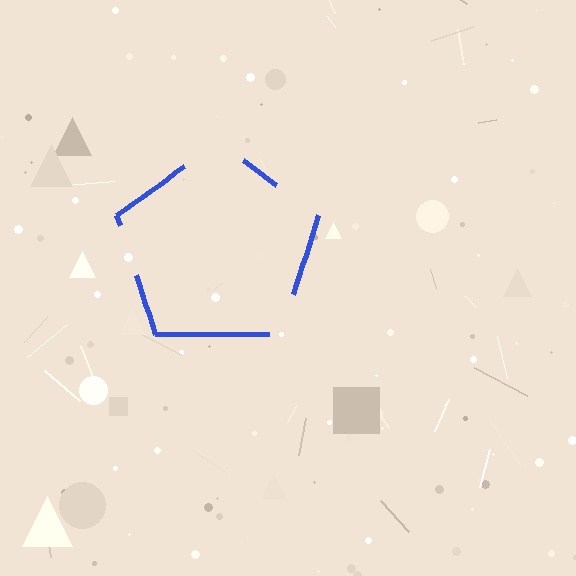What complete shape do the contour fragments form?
The contour fragments form a pentagon.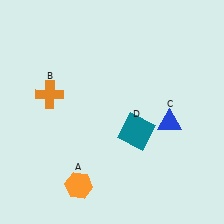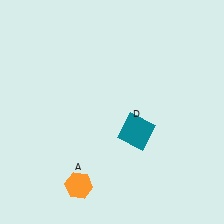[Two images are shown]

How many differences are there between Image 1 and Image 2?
There are 2 differences between the two images.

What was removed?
The blue triangle (C), the orange cross (B) were removed in Image 2.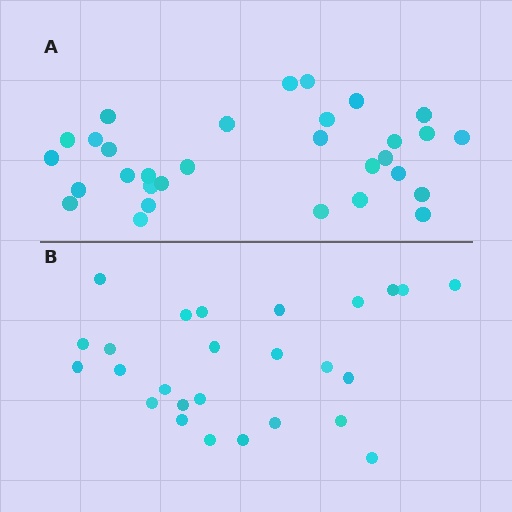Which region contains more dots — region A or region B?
Region A (the top region) has more dots.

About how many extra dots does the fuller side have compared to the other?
Region A has about 5 more dots than region B.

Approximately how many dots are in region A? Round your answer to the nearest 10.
About 30 dots. (The exact count is 31, which rounds to 30.)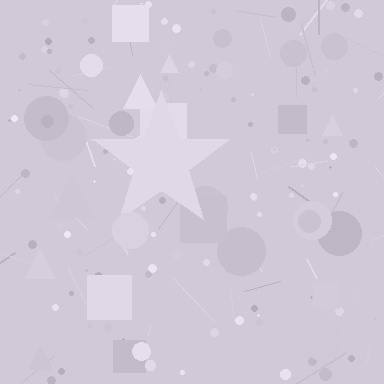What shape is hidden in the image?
A star is hidden in the image.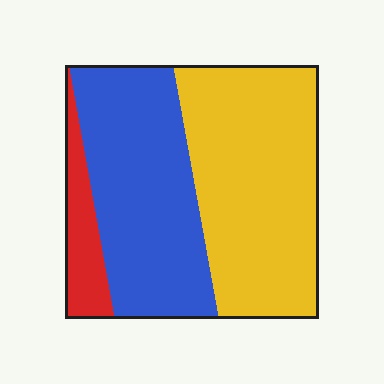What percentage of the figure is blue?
Blue takes up between a third and a half of the figure.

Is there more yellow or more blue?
Yellow.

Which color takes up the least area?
Red, at roughly 10%.